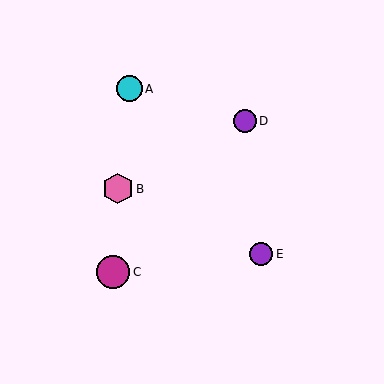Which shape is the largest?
The magenta circle (labeled C) is the largest.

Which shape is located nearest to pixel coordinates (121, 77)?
The cyan circle (labeled A) at (129, 89) is nearest to that location.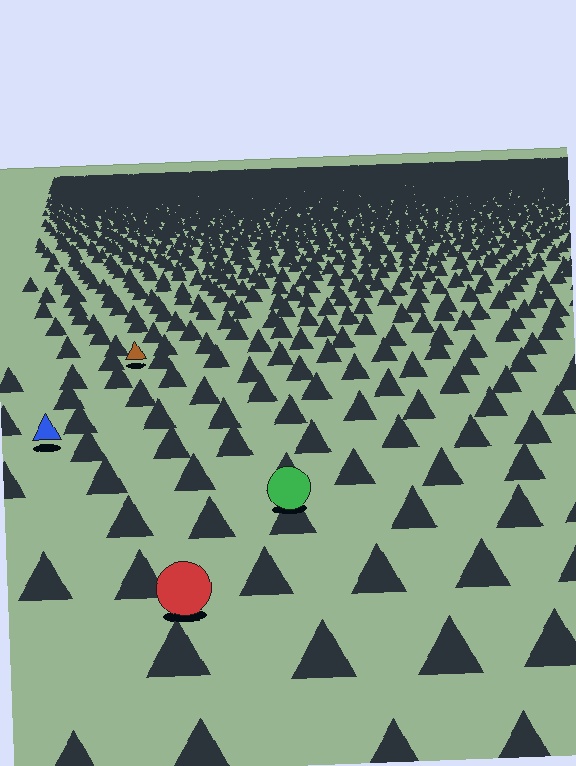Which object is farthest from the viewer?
The brown triangle is farthest from the viewer. It appears smaller and the ground texture around it is denser.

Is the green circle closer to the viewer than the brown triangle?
Yes. The green circle is closer — you can tell from the texture gradient: the ground texture is coarser near it.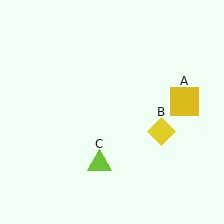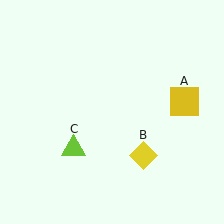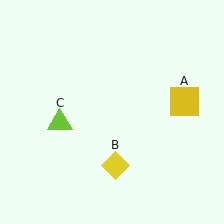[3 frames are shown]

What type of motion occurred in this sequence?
The yellow diamond (object B), lime triangle (object C) rotated clockwise around the center of the scene.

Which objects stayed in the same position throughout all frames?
Yellow square (object A) remained stationary.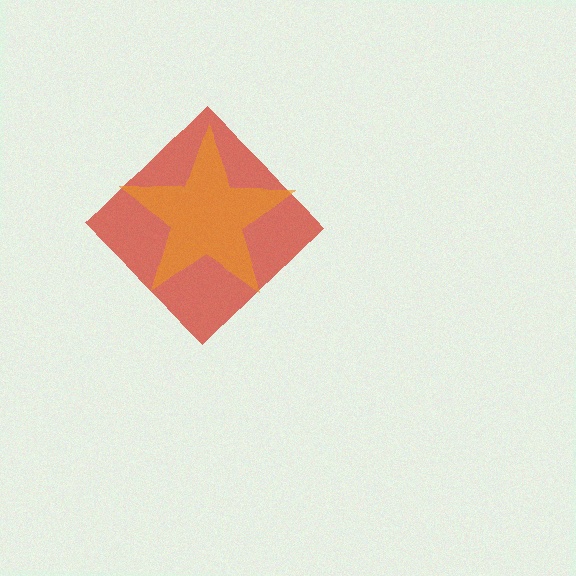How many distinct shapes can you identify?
There are 2 distinct shapes: a red diamond, an orange star.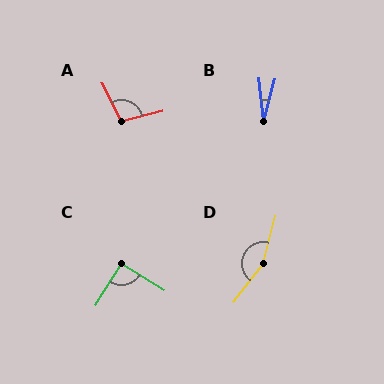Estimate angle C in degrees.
Approximately 90 degrees.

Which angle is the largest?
D, at approximately 157 degrees.